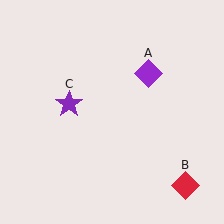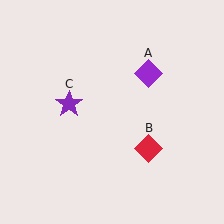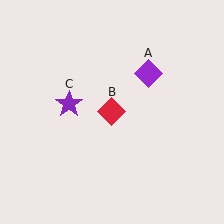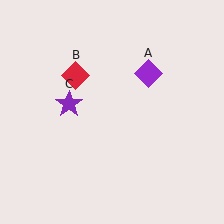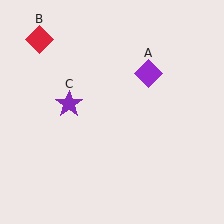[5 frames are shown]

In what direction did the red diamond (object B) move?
The red diamond (object B) moved up and to the left.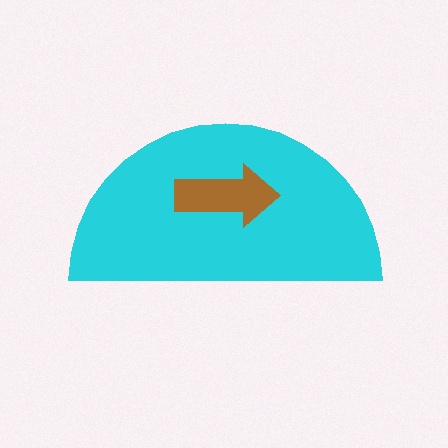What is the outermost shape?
The cyan semicircle.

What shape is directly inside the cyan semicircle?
The brown arrow.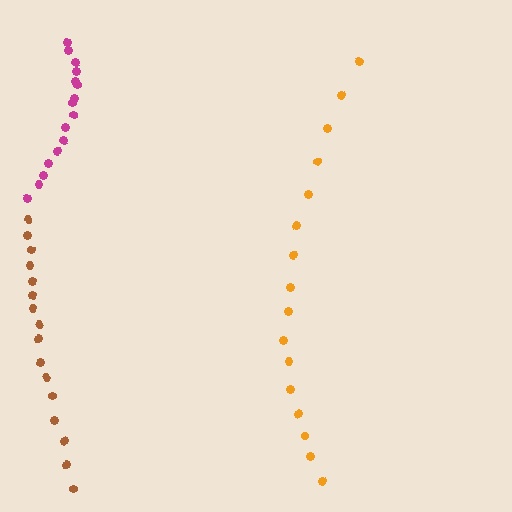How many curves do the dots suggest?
There are 3 distinct paths.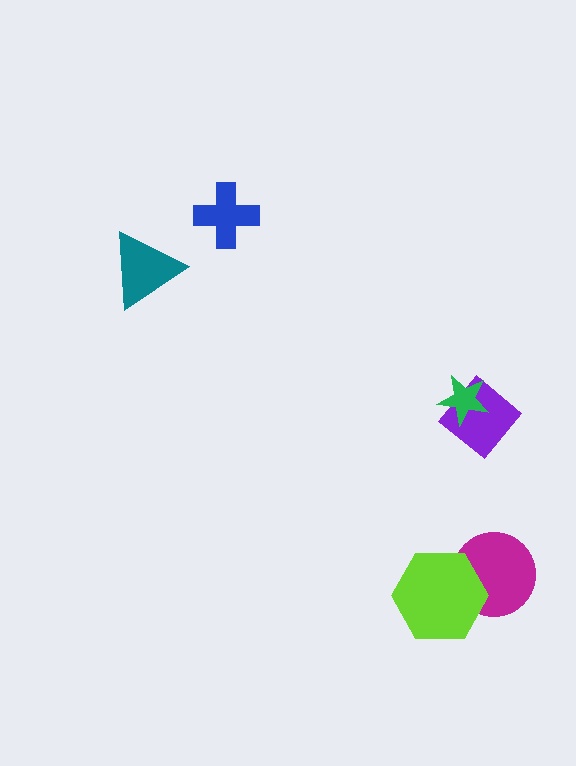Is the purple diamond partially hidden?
Yes, it is partially covered by another shape.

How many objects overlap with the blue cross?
0 objects overlap with the blue cross.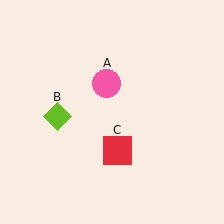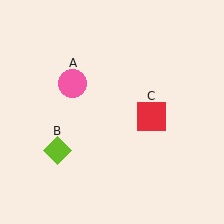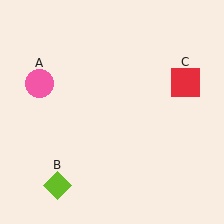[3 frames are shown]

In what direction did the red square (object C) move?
The red square (object C) moved up and to the right.